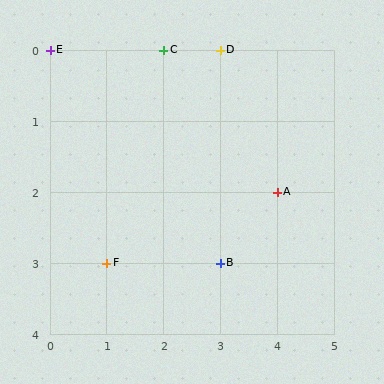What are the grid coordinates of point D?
Point D is at grid coordinates (3, 0).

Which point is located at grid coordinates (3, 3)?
Point B is at (3, 3).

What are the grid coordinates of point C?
Point C is at grid coordinates (2, 0).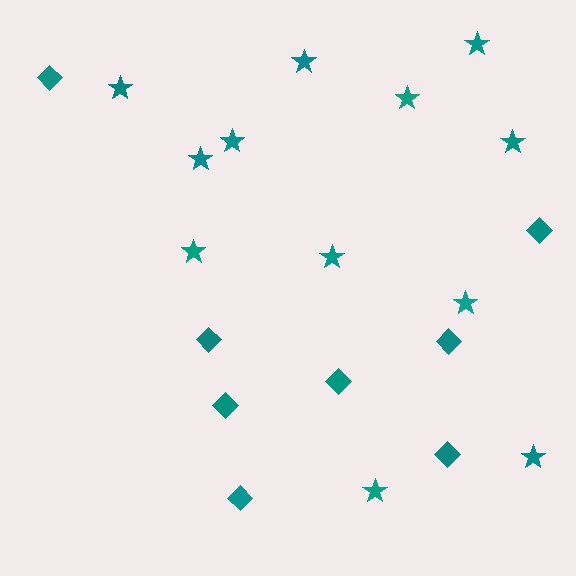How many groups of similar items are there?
There are 2 groups: one group of stars (12) and one group of diamonds (8).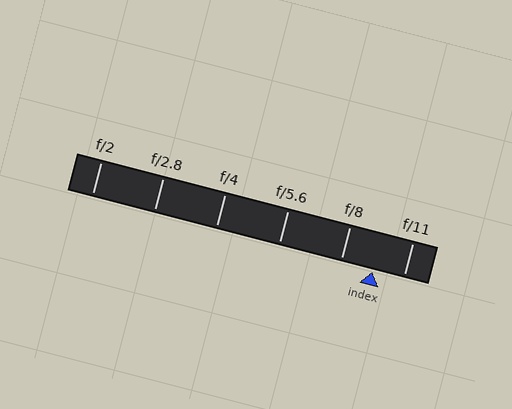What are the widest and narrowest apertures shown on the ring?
The widest aperture shown is f/2 and the narrowest is f/11.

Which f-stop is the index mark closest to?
The index mark is closest to f/11.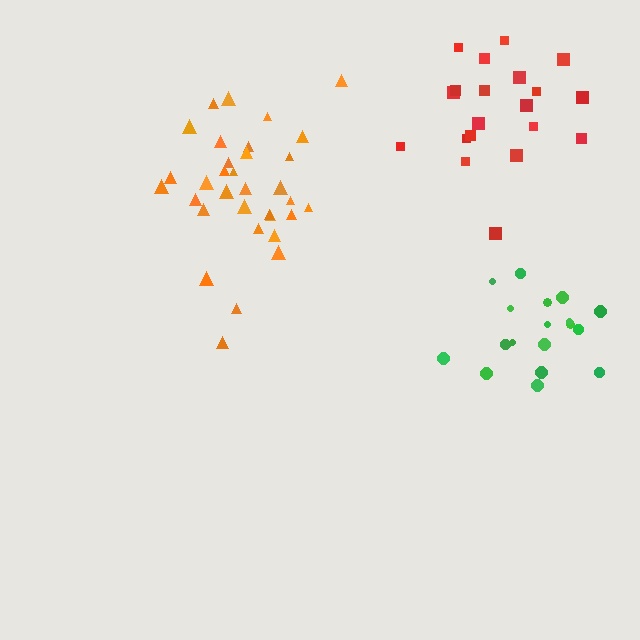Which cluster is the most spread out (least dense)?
Red.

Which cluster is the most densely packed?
Green.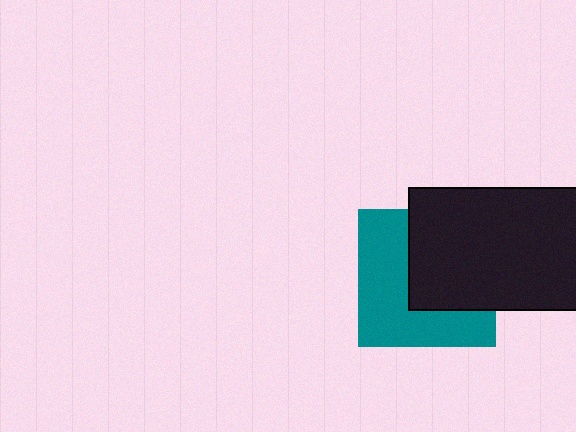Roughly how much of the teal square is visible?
About half of it is visible (roughly 53%).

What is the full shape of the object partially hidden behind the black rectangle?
The partially hidden object is a teal square.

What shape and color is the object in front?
The object in front is a black rectangle.